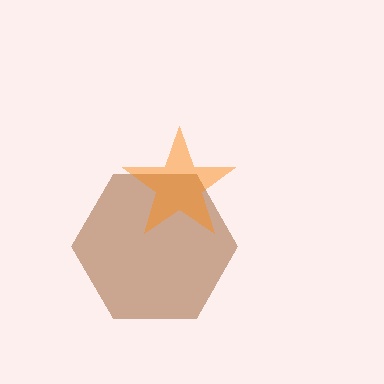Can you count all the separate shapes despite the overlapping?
Yes, there are 2 separate shapes.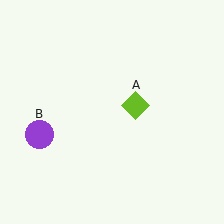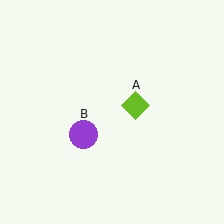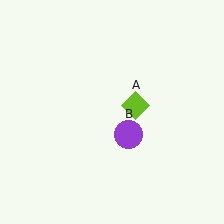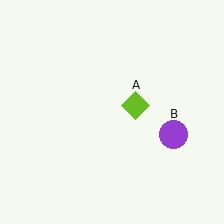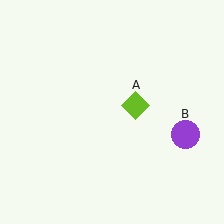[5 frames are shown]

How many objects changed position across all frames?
1 object changed position: purple circle (object B).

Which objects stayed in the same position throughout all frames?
Lime diamond (object A) remained stationary.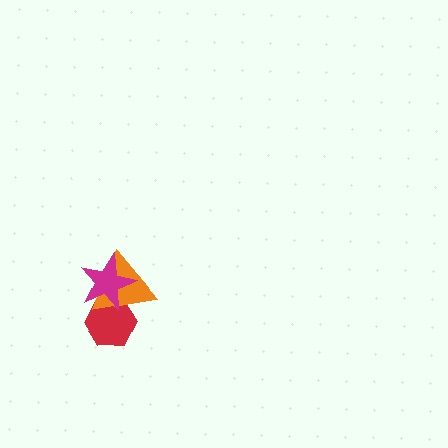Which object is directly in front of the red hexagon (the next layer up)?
The orange triangle is directly in front of the red hexagon.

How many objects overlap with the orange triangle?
2 objects overlap with the orange triangle.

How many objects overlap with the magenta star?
2 objects overlap with the magenta star.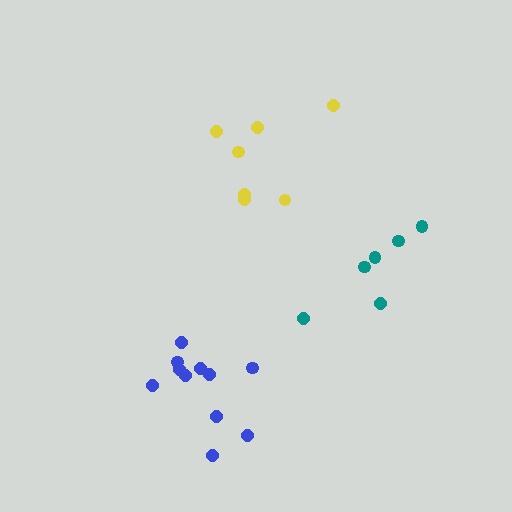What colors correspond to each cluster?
The clusters are colored: blue, teal, yellow.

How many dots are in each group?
Group 1: 11 dots, Group 2: 6 dots, Group 3: 7 dots (24 total).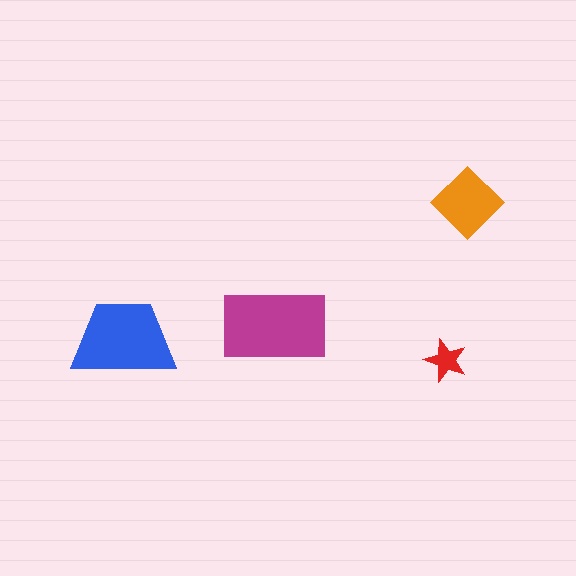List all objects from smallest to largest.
The red star, the orange diamond, the blue trapezoid, the magenta rectangle.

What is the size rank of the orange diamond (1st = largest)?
3rd.